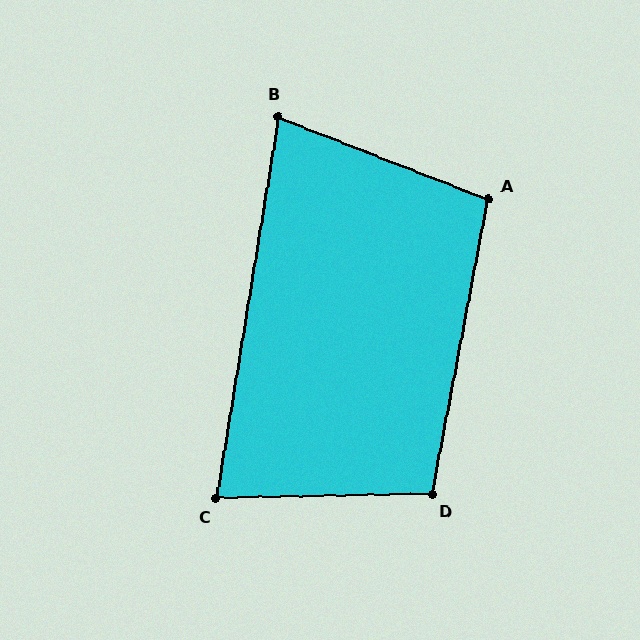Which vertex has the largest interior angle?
D, at approximately 102 degrees.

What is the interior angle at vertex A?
Approximately 101 degrees (obtuse).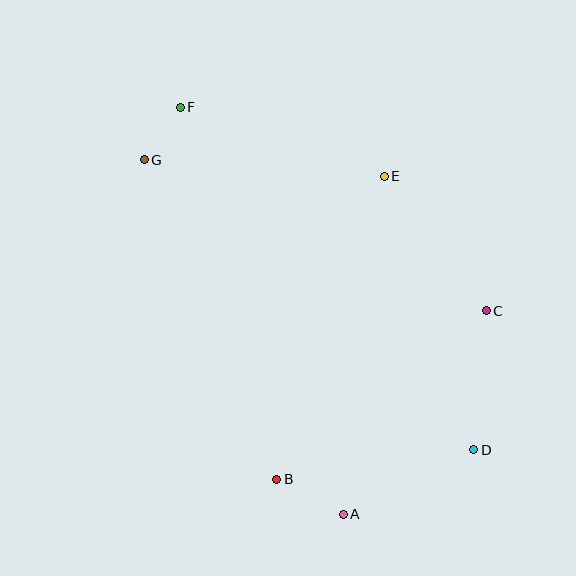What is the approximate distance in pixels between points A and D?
The distance between A and D is approximately 146 pixels.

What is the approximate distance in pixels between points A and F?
The distance between A and F is approximately 438 pixels.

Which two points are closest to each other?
Points F and G are closest to each other.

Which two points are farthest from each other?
Points D and F are farthest from each other.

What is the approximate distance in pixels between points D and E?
The distance between D and E is approximately 288 pixels.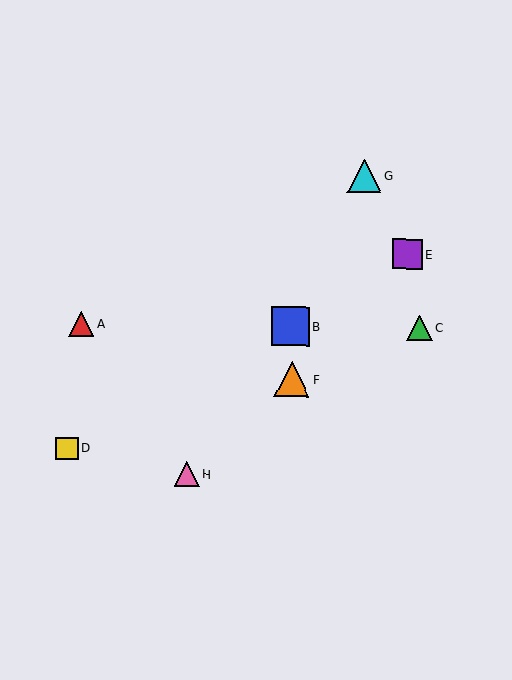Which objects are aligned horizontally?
Objects A, B, C are aligned horizontally.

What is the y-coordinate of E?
Object E is at y≈254.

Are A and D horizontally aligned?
No, A is at y≈324 and D is at y≈449.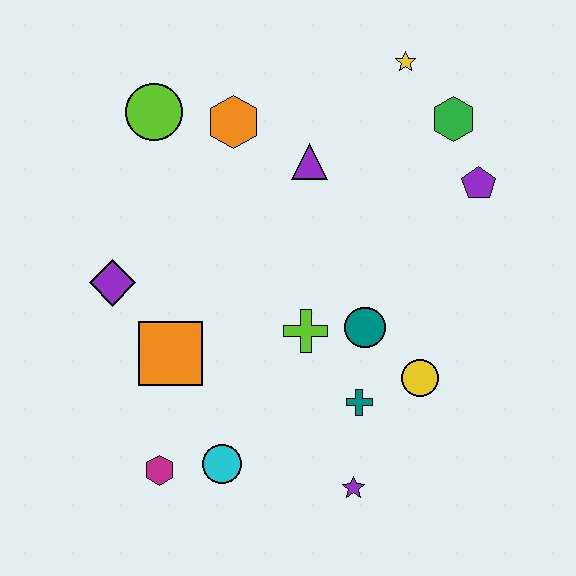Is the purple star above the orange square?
No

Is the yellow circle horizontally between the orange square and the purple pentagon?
Yes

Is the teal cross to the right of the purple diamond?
Yes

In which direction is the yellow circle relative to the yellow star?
The yellow circle is below the yellow star.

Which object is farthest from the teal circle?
The lime circle is farthest from the teal circle.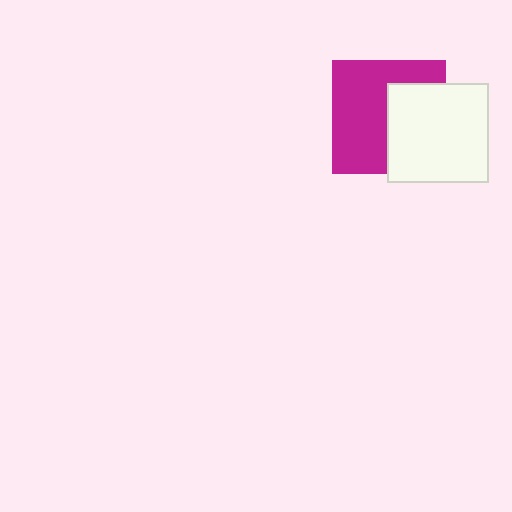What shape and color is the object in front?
The object in front is a white rectangle.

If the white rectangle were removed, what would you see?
You would see the complete magenta square.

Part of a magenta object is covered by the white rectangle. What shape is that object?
It is a square.